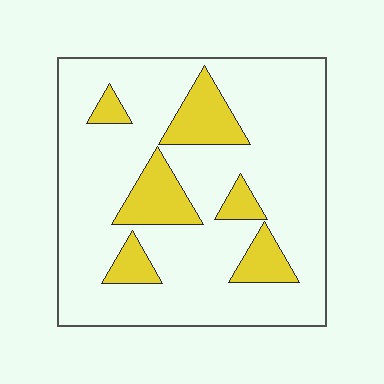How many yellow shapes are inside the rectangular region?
6.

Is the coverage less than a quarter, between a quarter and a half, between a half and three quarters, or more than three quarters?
Less than a quarter.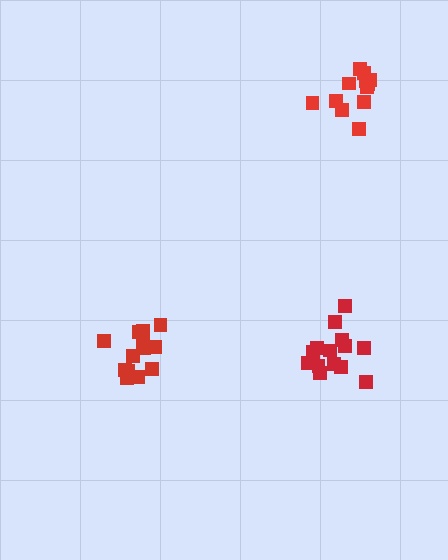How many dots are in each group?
Group 1: 14 dots, Group 2: 13 dots, Group 3: 12 dots (39 total).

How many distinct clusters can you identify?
There are 3 distinct clusters.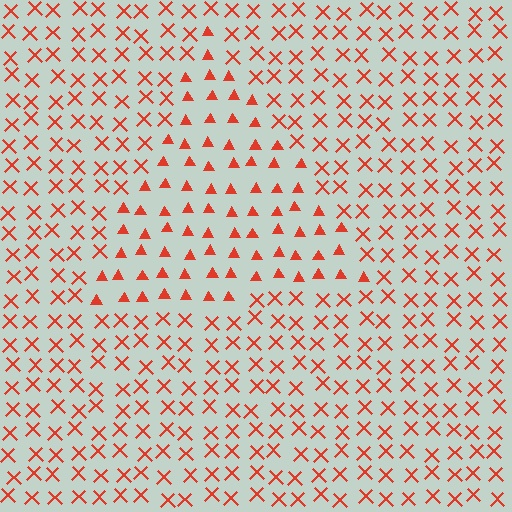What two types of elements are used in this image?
The image uses triangles inside the triangle region and X marks outside it.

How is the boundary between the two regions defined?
The boundary is defined by a change in element shape: triangles inside vs. X marks outside. All elements share the same color and spacing.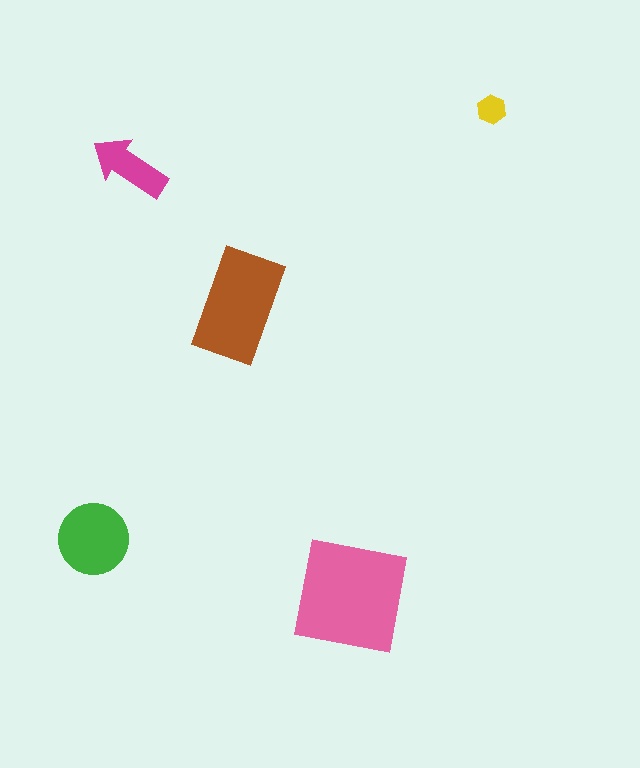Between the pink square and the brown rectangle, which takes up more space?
The pink square.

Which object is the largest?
The pink square.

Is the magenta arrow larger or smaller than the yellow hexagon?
Larger.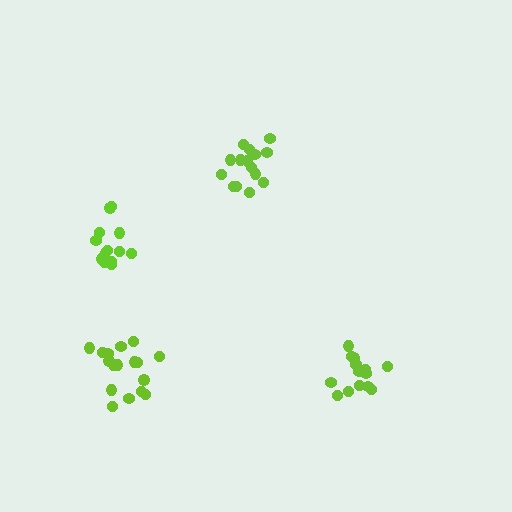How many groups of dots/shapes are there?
There are 4 groups.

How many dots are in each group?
Group 1: 14 dots, Group 2: 17 dots, Group 3: 15 dots, Group 4: 13 dots (59 total).